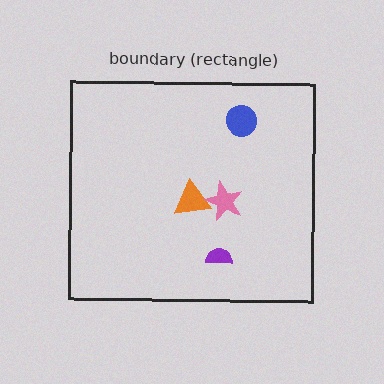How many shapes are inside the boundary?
4 inside, 0 outside.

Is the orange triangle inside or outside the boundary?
Inside.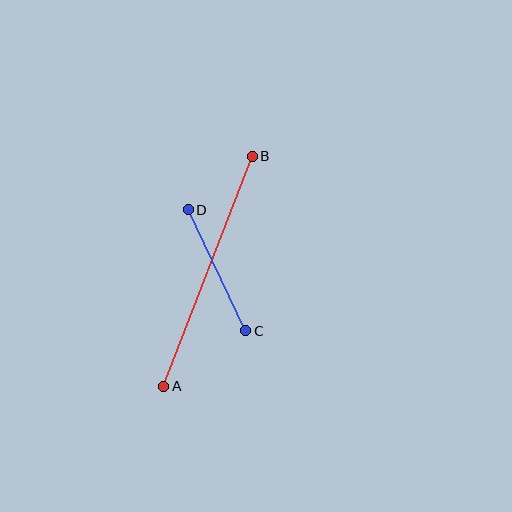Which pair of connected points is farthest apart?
Points A and B are farthest apart.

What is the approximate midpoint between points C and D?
The midpoint is at approximately (217, 270) pixels.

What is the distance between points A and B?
The distance is approximately 246 pixels.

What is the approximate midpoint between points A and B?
The midpoint is at approximately (208, 271) pixels.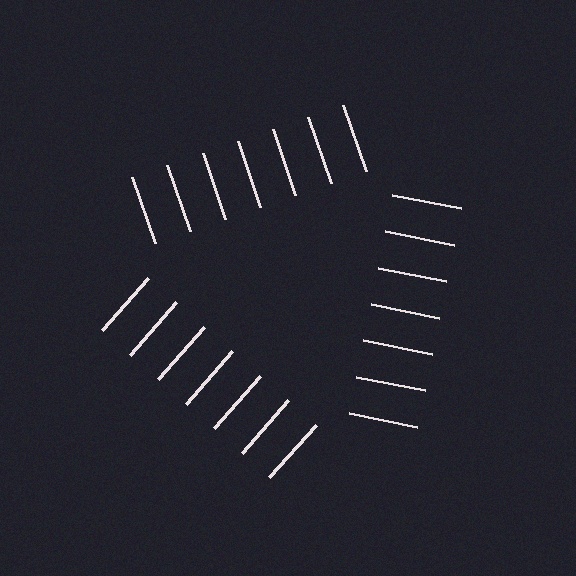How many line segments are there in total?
21 — 7 along each of the 3 edges.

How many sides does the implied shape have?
3 sides — the line-ends trace a triangle.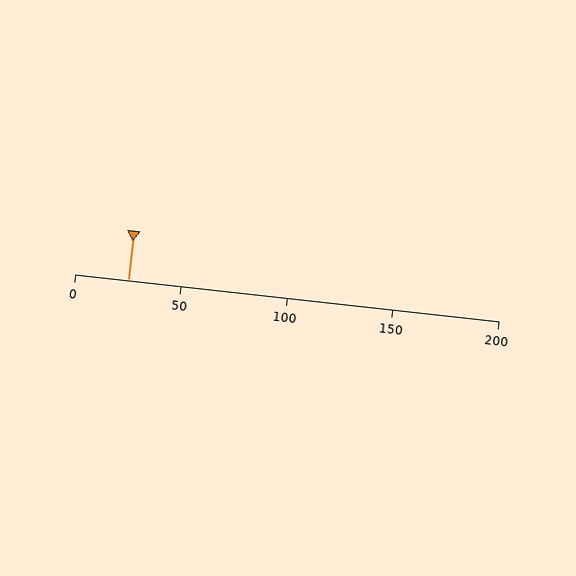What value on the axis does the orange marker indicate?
The marker indicates approximately 25.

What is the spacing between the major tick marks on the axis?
The major ticks are spaced 50 apart.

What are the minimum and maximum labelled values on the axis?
The axis runs from 0 to 200.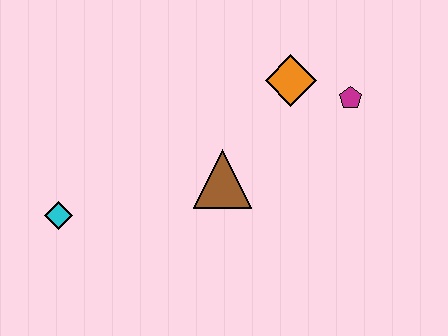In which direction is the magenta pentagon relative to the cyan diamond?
The magenta pentagon is to the right of the cyan diamond.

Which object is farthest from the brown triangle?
The cyan diamond is farthest from the brown triangle.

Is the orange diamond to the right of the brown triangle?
Yes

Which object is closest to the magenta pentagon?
The orange diamond is closest to the magenta pentagon.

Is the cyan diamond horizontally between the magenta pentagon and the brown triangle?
No